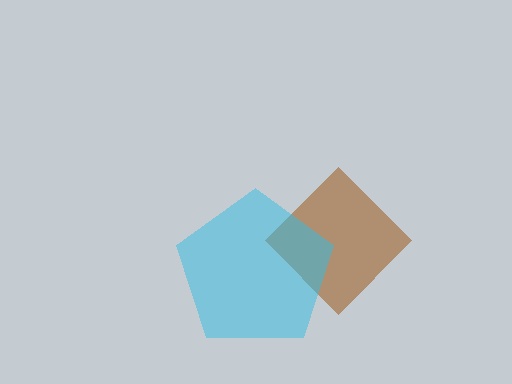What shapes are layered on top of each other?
The layered shapes are: a brown diamond, a cyan pentagon.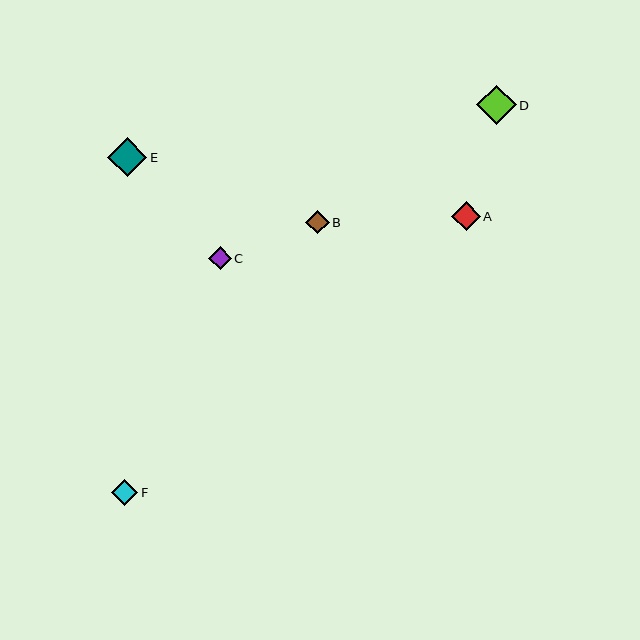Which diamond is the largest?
Diamond D is the largest with a size of approximately 40 pixels.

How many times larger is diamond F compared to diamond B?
Diamond F is approximately 1.1 times the size of diamond B.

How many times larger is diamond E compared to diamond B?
Diamond E is approximately 1.7 times the size of diamond B.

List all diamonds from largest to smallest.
From largest to smallest: D, E, A, F, B, C.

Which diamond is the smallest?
Diamond C is the smallest with a size of approximately 22 pixels.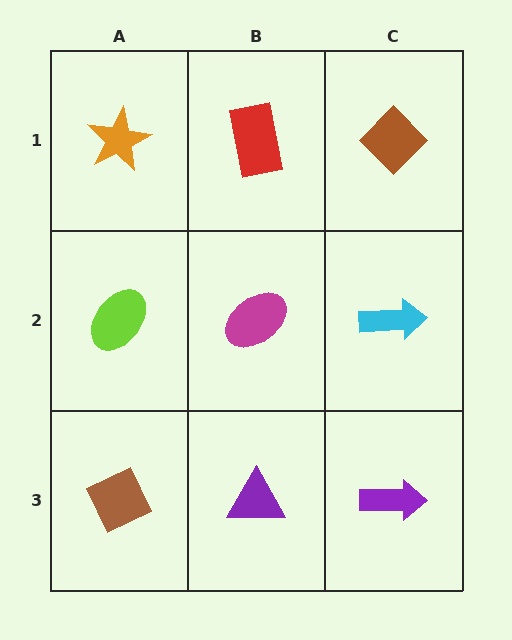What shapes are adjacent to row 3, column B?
A magenta ellipse (row 2, column B), a brown diamond (row 3, column A), a purple arrow (row 3, column C).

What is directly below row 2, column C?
A purple arrow.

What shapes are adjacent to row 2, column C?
A brown diamond (row 1, column C), a purple arrow (row 3, column C), a magenta ellipse (row 2, column B).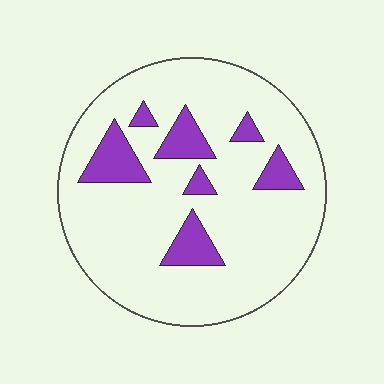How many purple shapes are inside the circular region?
7.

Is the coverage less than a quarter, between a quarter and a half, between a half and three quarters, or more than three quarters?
Less than a quarter.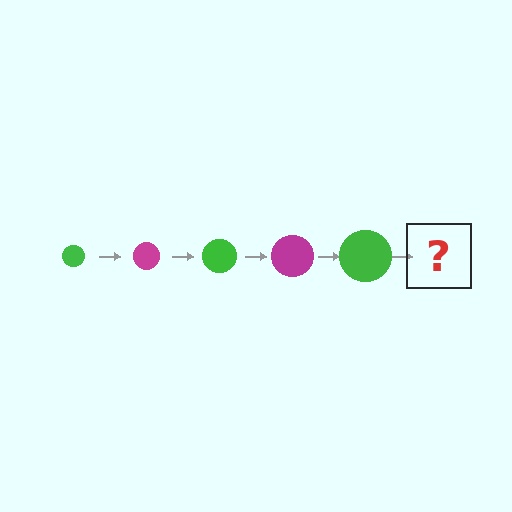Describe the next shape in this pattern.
It should be a magenta circle, larger than the previous one.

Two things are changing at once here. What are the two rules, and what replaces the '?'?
The two rules are that the circle grows larger each step and the color cycles through green and magenta. The '?' should be a magenta circle, larger than the previous one.